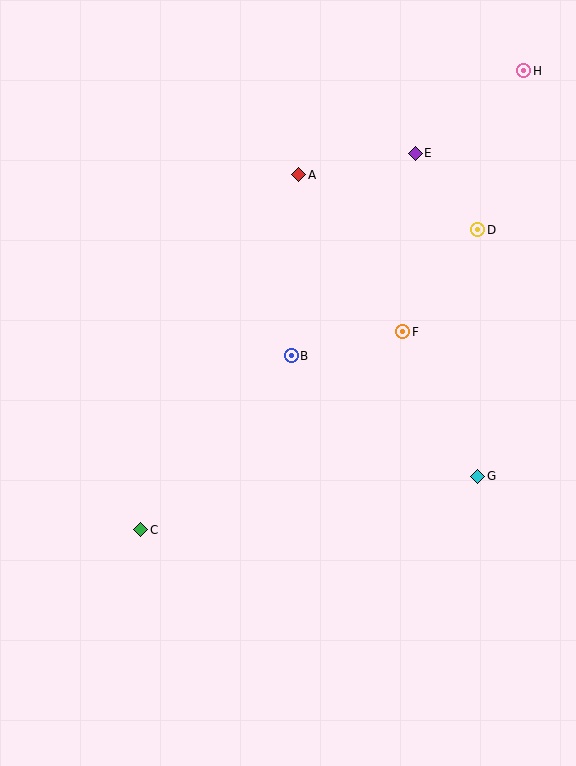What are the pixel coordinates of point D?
Point D is at (478, 230).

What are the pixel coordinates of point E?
Point E is at (415, 153).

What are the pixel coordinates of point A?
Point A is at (299, 175).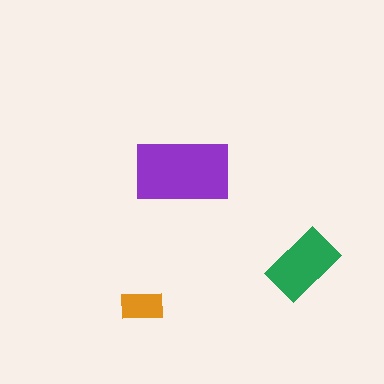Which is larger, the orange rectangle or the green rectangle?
The green one.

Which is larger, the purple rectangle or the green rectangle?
The purple one.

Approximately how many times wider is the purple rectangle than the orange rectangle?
About 2.5 times wider.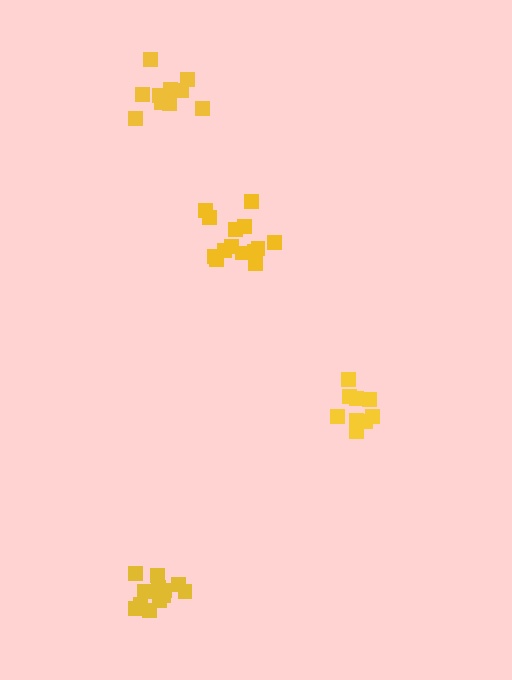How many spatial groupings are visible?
There are 4 spatial groupings.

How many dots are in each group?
Group 1: 13 dots, Group 2: 9 dots, Group 3: 14 dots, Group 4: 10 dots (46 total).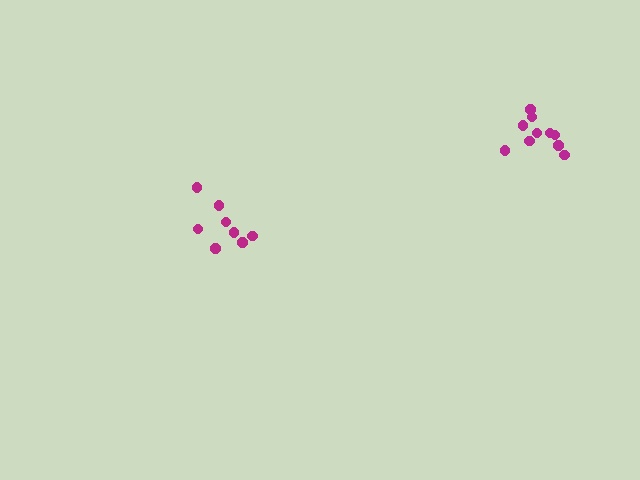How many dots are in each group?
Group 1: 8 dots, Group 2: 10 dots (18 total).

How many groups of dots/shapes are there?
There are 2 groups.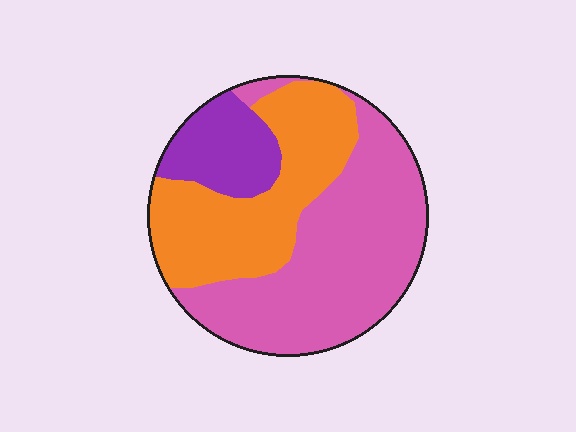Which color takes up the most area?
Pink, at roughly 50%.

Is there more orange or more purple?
Orange.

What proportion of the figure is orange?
Orange takes up between a third and a half of the figure.